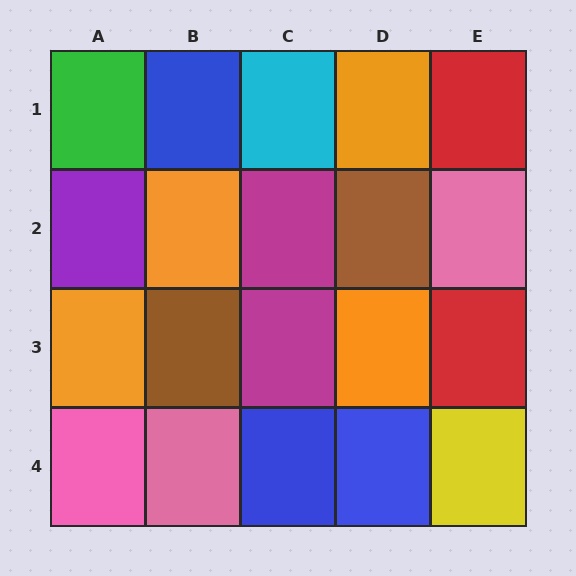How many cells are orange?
4 cells are orange.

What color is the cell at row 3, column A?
Orange.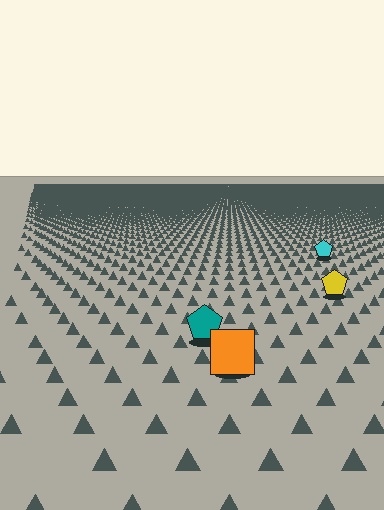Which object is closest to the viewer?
The orange square is closest. The texture marks near it are larger and more spread out.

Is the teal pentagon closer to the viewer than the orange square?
No. The orange square is closer — you can tell from the texture gradient: the ground texture is coarser near it.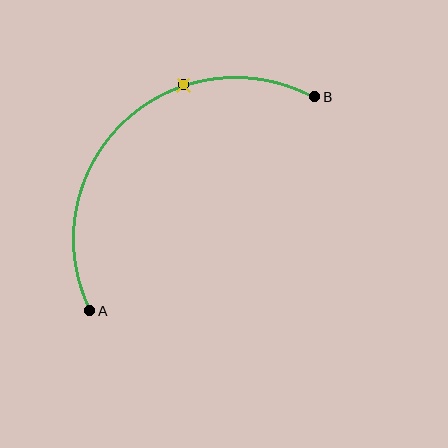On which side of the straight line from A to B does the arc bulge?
The arc bulges above and to the left of the straight line connecting A and B.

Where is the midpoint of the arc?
The arc midpoint is the point on the curve farthest from the straight line joining A and B. It sits above and to the left of that line.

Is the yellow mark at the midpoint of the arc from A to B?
No. The yellow mark lies on the arc but is closer to endpoint B. The arc midpoint would be at the point on the curve equidistant along the arc from both A and B.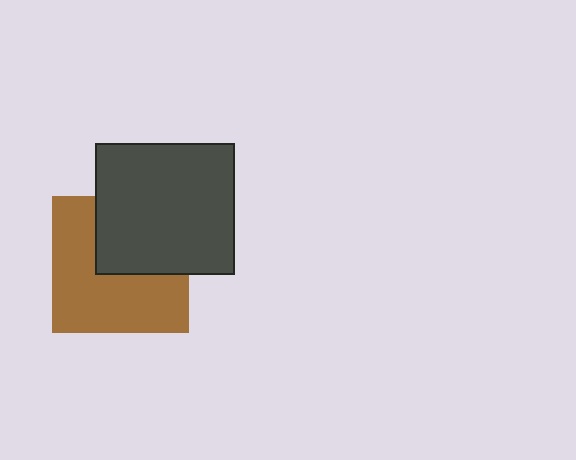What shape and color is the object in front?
The object in front is a dark gray rectangle.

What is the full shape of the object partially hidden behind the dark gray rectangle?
The partially hidden object is a brown square.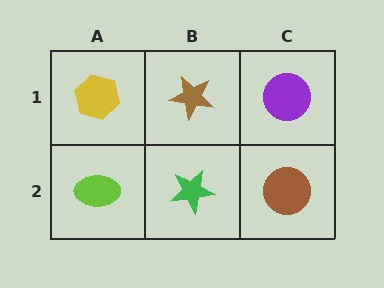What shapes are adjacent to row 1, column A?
A lime ellipse (row 2, column A), a brown star (row 1, column B).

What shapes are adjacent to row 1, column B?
A green star (row 2, column B), a yellow hexagon (row 1, column A), a purple circle (row 1, column C).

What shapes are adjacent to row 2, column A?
A yellow hexagon (row 1, column A), a green star (row 2, column B).